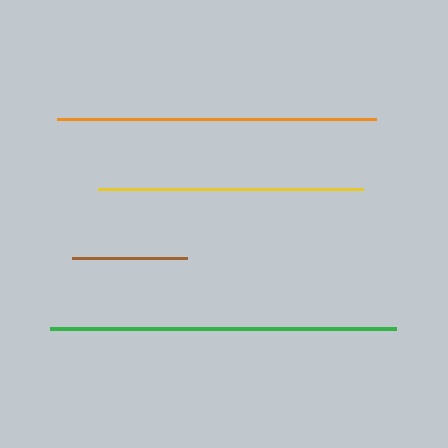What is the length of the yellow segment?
The yellow segment is approximately 265 pixels long.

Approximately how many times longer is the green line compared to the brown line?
The green line is approximately 3.0 times the length of the brown line.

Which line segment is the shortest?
The brown line is the shortest at approximately 114 pixels.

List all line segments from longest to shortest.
From longest to shortest: green, orange, yellow, brown.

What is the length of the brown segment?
The brown segment is approximately 114 pixels long.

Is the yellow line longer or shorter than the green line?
The green line is longer than the yellow line.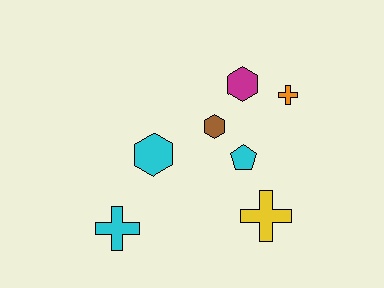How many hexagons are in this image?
There are 3 hexagons.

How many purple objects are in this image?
There are no purple objects.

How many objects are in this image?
There are 7 objects.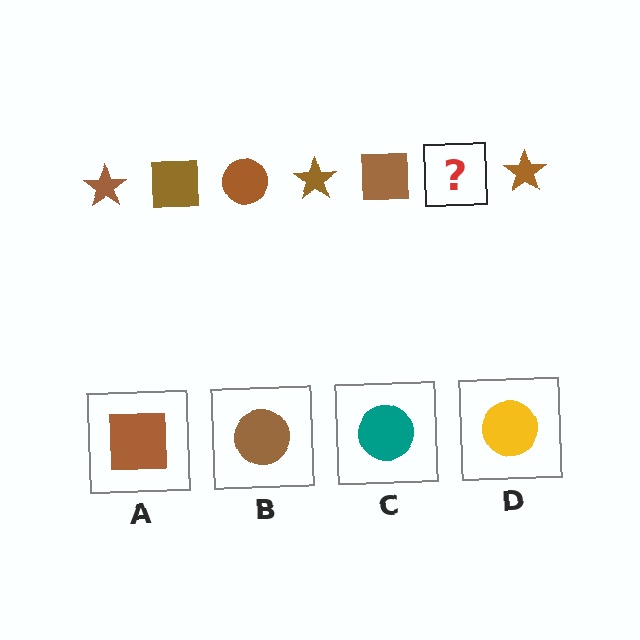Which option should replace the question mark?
Option B.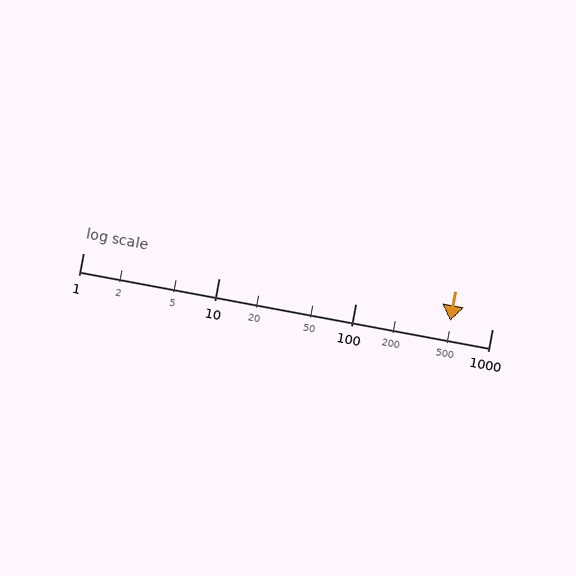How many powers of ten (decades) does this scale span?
The scale spans 3 decades, from 1 to 1000.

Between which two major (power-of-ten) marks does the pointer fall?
The pointer is between 100 and 1000.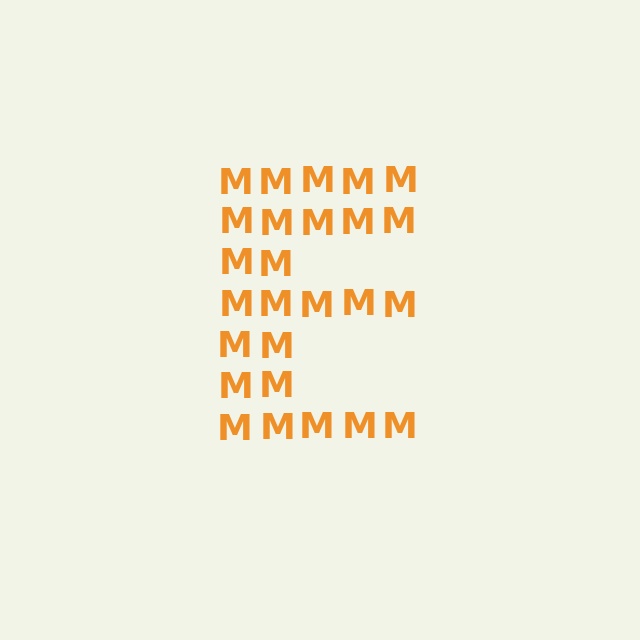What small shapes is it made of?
It is made of small letter M's.